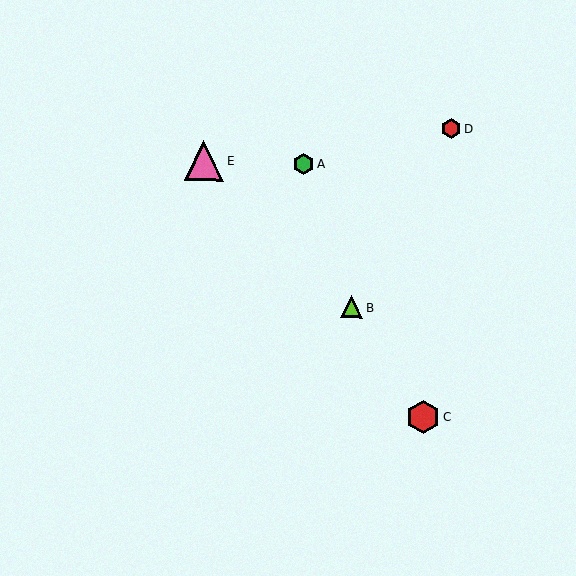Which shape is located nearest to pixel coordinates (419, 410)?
The red hexagon (labeled C) at (423, 417) is nearest to that location.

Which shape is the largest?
The pink triangle (labeled E) is the largest.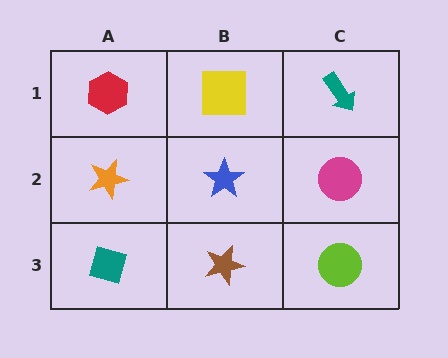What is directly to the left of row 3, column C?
A brown star.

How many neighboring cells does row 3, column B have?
3.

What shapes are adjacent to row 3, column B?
A blue star (row 2, column B), a teal square (row 3, column A), a lime circle (row 3, column C).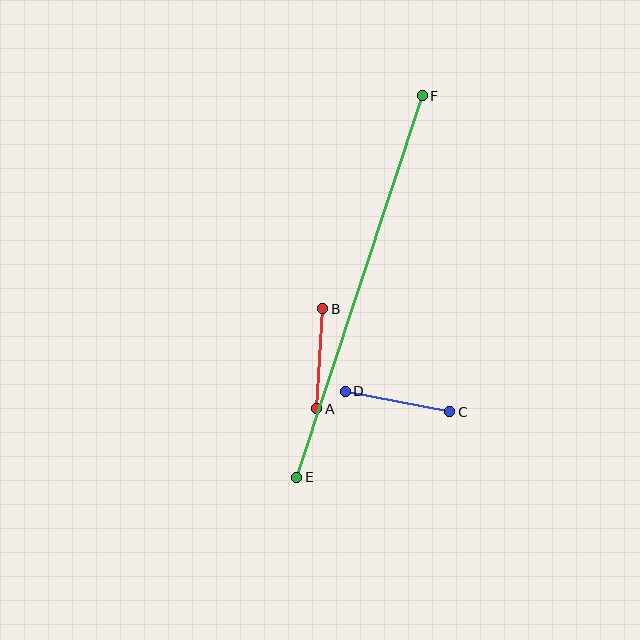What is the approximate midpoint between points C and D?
The midpoint is at approximately (398, 401) pixels.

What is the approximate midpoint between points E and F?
The midpoint is at approximately (360, 287) pixels.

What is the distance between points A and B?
The distance is approximately 100 pixels.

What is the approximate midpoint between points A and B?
The midpoint is at approximately (320, 359) pixels.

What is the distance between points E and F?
The distance is approximately 402 pixels.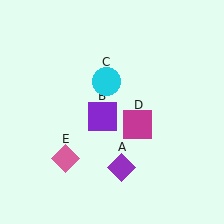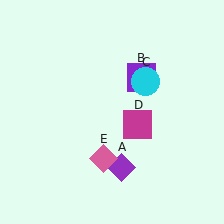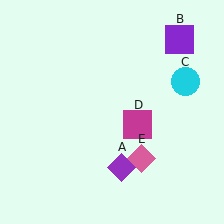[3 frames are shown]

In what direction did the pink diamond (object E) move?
The pink diamond (object E) moved right.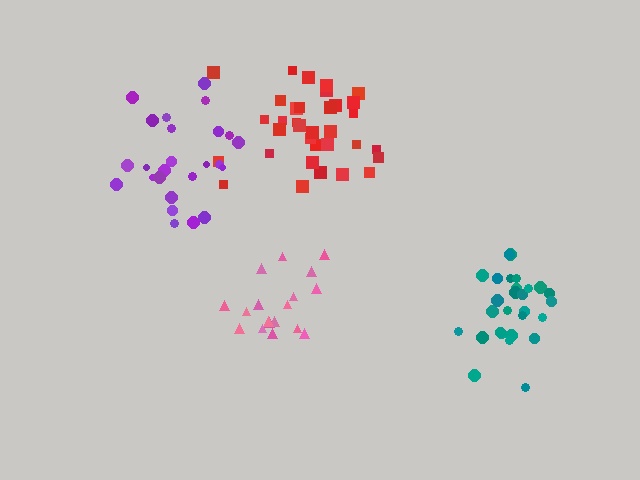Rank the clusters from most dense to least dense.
teal, pink, red, purple.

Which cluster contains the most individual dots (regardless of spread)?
Red (35).